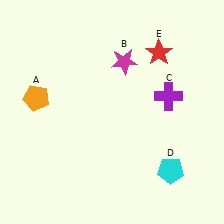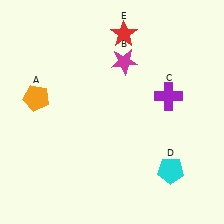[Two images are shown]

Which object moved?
The red star (E) moved left.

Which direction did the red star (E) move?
The red star (E) moved left.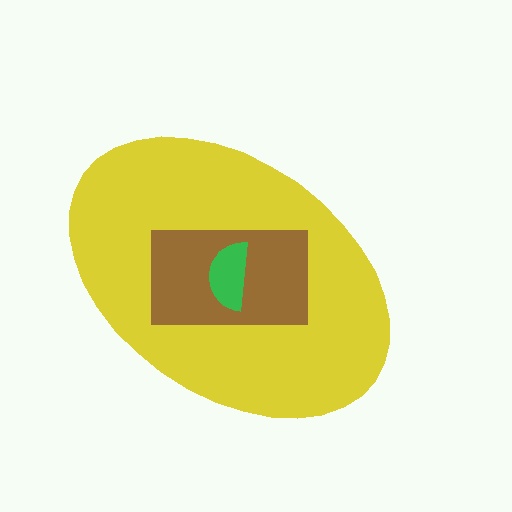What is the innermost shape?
The green semicircle.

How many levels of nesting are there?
3.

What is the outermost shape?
The yellow ellipse.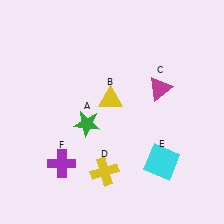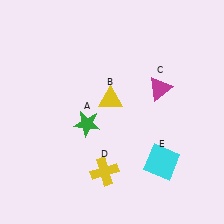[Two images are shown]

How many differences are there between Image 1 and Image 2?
There is 1 difference between the two images.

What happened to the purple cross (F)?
The purple cross (F) was removed in Image 2. It was in the bottom-left area of Image 1.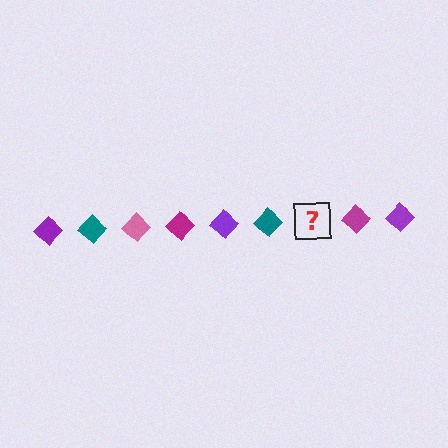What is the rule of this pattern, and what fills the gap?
The rule is that the pattern cycles through purple, teal, pink, magenta diamonds. The gap should be filled with a pink diamond.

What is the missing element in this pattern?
The missing element is a pink diamond.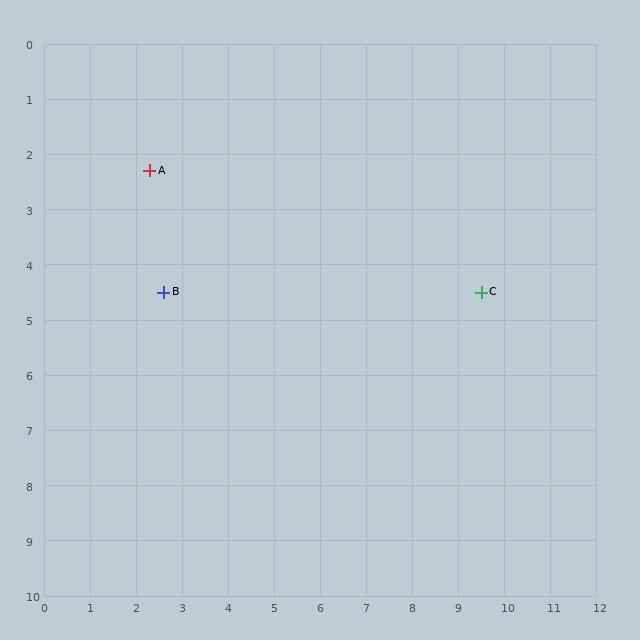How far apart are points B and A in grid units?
Points B and A are about 2.2 grid units apart.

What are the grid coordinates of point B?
Point B is at approximately (2.6, 4.5).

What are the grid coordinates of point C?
Point C is at approximately (9.5, 4.5).